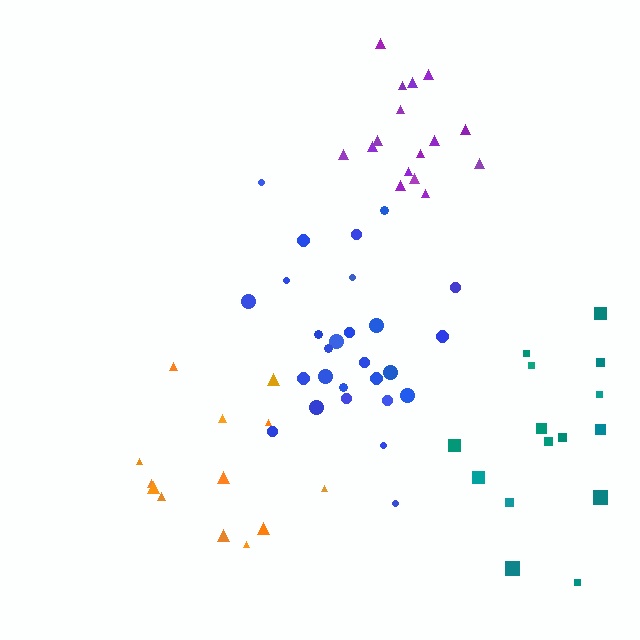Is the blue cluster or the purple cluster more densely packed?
Purple.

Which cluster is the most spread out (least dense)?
Teal.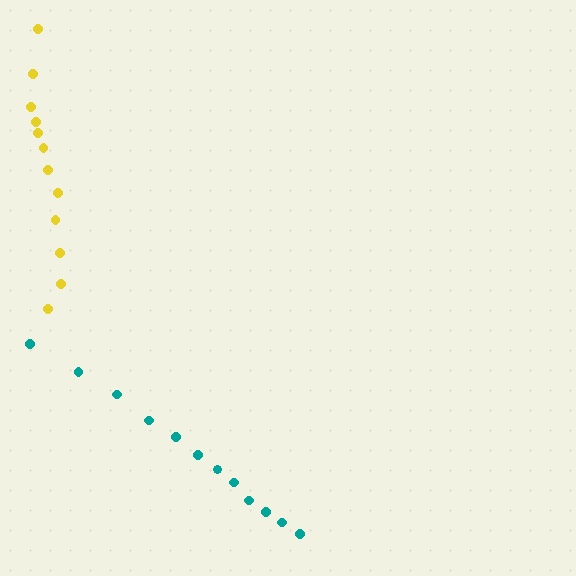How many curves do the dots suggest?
There are 2 distinct paths.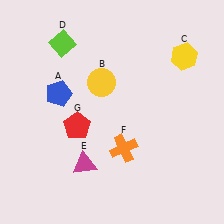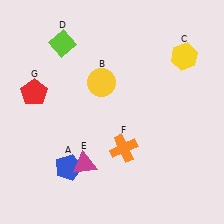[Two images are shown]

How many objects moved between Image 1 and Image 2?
2 objects moved between the two images.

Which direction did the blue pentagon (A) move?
The blue pentagon (A) moved down.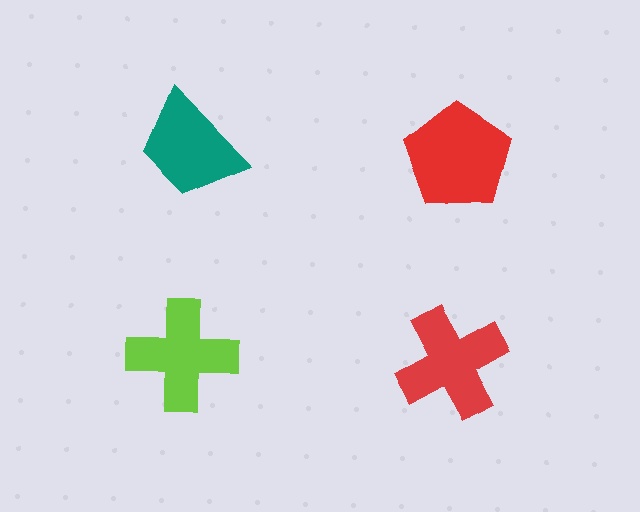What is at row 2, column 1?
A lime cross.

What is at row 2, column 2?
A red cross.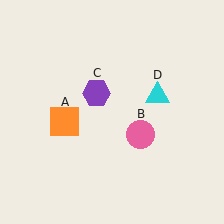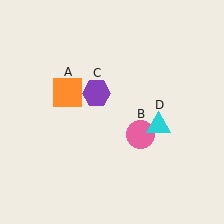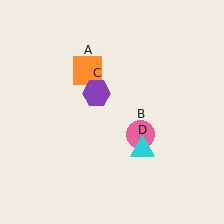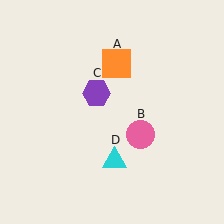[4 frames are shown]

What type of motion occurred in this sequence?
The orange square (object A), cyan triangle (object D) rotated clockwise around the center of the scene.